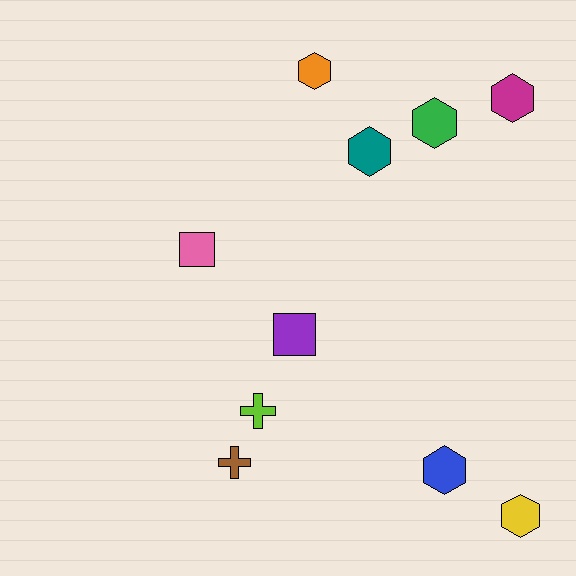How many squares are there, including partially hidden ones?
There are 2 squares.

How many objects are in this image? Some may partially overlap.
There are 10 objects.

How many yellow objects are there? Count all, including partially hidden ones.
There is 1 yellow object.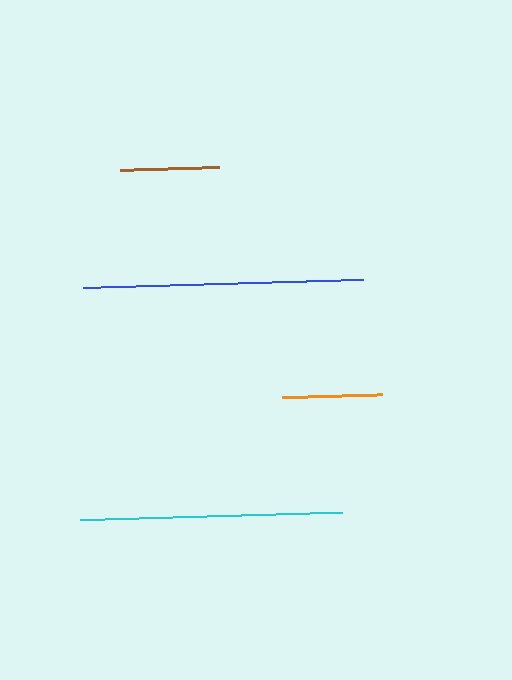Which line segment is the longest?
The blue line is the longest at approximately 280 pixels.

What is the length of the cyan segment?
The cyan segment is approximately 261 pixels long.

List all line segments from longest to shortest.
From longest to shortest: blue, cyan, orange, brown.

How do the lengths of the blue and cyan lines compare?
The blue and cyan lines are approximately the same length.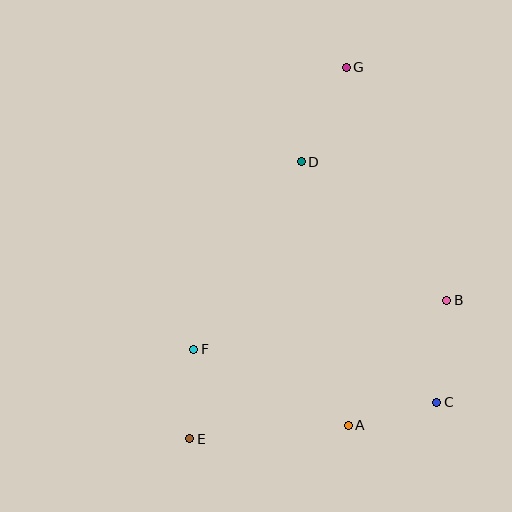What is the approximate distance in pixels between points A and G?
The distance between A and G is approximately 358 pixels.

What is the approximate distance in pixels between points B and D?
The distance between B and D is approximately 201 pixels.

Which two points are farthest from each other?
Points E and G are farthest from each other.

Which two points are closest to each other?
Points E and F are closest to each other.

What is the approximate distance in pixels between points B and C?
The distance between B and C is approximately 102 pixels.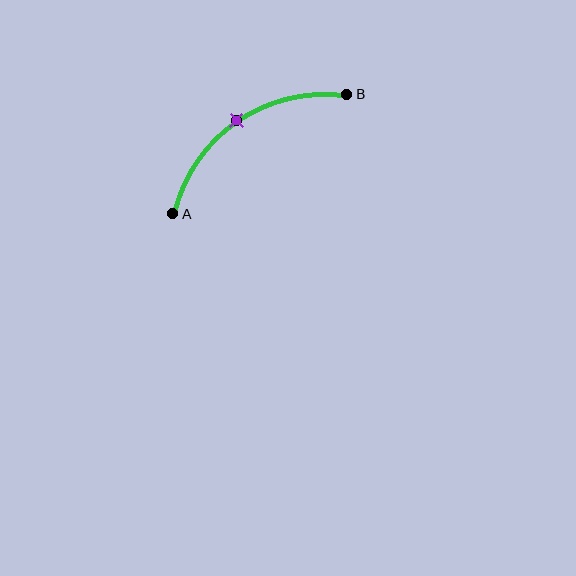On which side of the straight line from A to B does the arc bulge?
The arc bulges above and to the left of the straight line connecting A and B.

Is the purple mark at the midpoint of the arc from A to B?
Yes. The purple mark lies on the arc at equal arc-length from both A and B — it is the arc midpoint.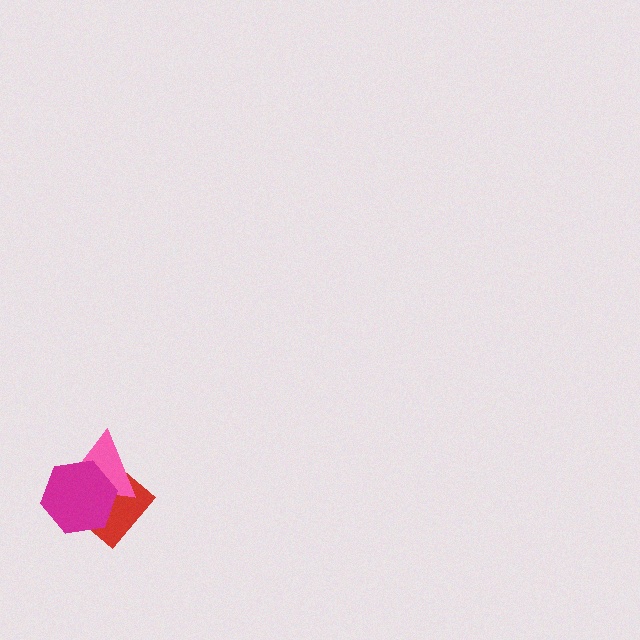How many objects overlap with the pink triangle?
2 objects overlap with the pink triangle.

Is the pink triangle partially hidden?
Yes, it is partially covered by another shape.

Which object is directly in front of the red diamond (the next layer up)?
The pink triangle is directly in front of the red diamond.